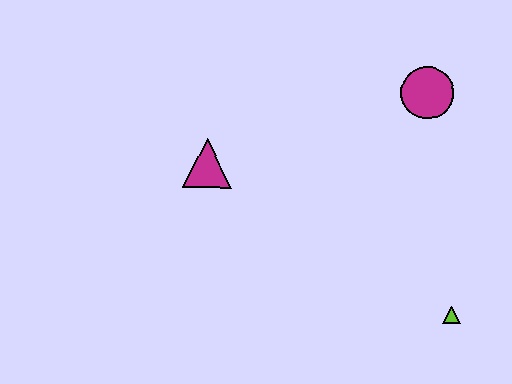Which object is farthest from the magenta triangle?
The lime triangle is farthest from the magenta triangle.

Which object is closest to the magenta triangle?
The magenta circle is closest to the magenta triangle.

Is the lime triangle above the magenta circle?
No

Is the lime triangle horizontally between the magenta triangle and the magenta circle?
No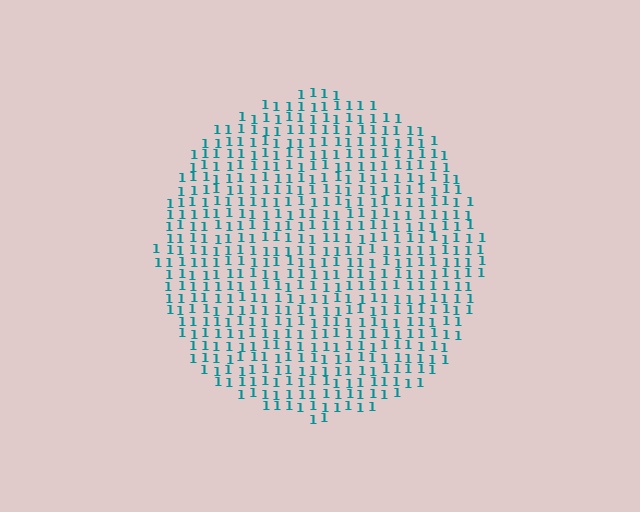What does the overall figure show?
The overall figure shows a circle.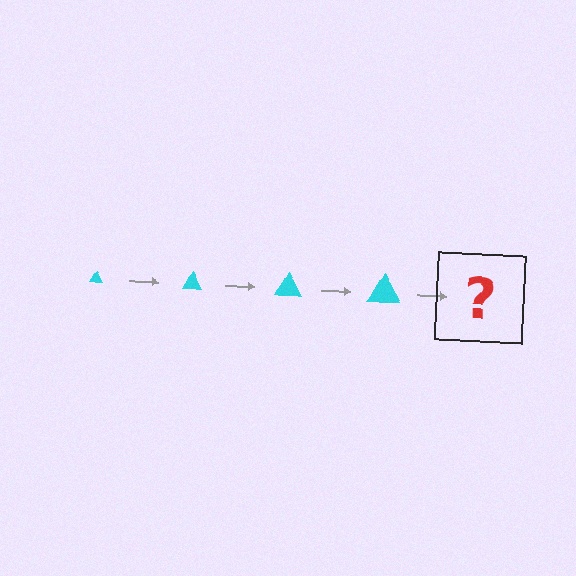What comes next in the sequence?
The next element should be a cyan triangle, larger than the previous one.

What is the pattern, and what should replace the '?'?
The pattern is that the triangle gets progressively larger each step. The '?' should be a cyan triangle, larger than the previous one.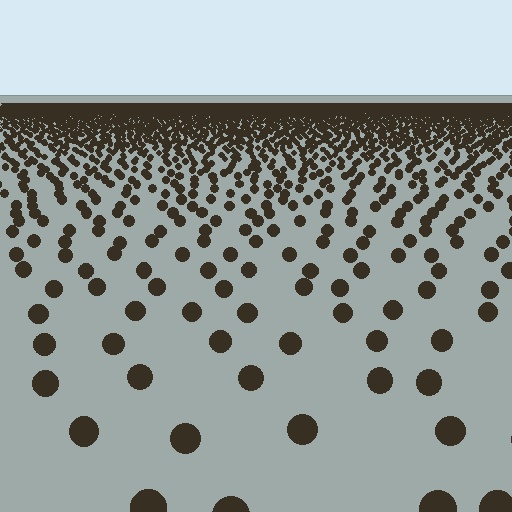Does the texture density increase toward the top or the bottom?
Density increases toward the top.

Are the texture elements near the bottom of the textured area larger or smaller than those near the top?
Larger. Near the bottom, elements are closer to the viewer and appear at a bigger on-screen size.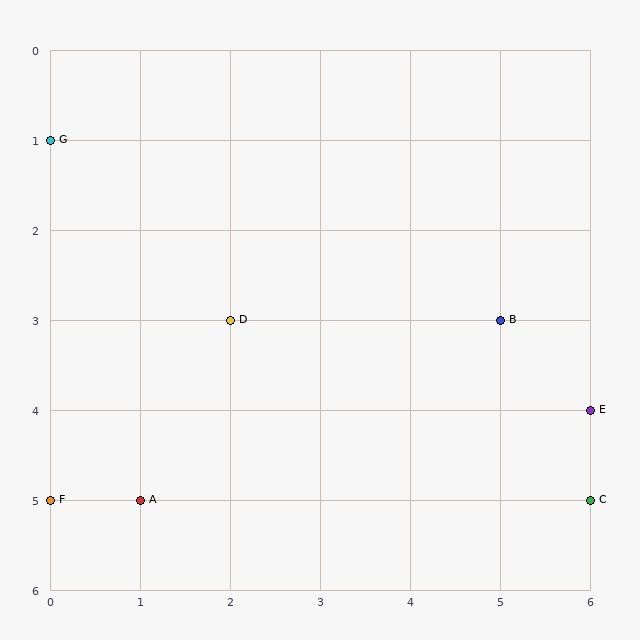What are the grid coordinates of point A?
Point A is at grid coordinates (1, 5).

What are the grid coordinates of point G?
Point G is at grid coordinates (0, 1).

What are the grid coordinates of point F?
Point F is at grid coordinates (0, 5).